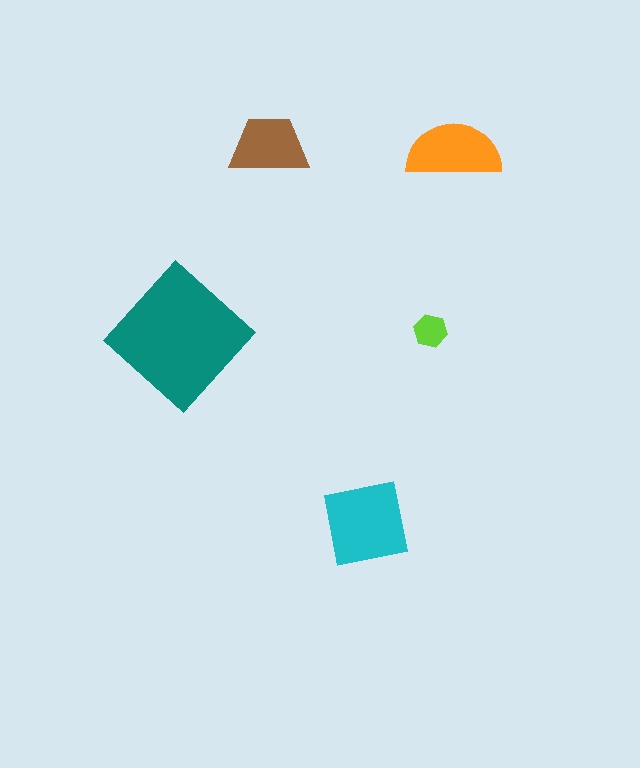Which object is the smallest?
The lime hexagon.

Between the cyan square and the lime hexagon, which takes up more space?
The cyan square.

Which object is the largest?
The teal diamond.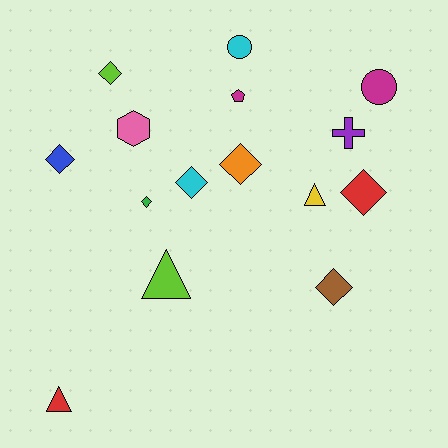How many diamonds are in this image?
There are 7 diamonds.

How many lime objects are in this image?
There are 2 lime objects.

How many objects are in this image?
There are 15 objects.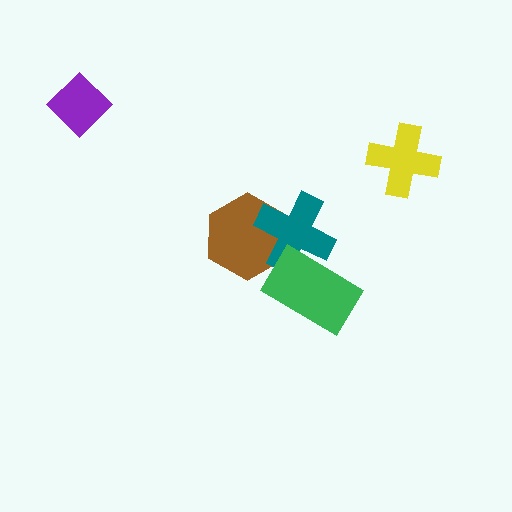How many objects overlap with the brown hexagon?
1 object overlaps with the brown hexagon.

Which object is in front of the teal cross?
The green rectangle is in front of the teal cross.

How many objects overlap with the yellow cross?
0 objects overlap with the yellow cross.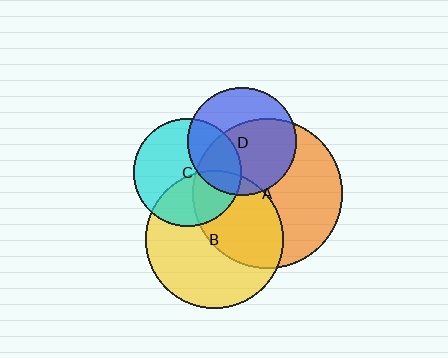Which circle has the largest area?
Circle A (orange).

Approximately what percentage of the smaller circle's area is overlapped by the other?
Approximately 35%.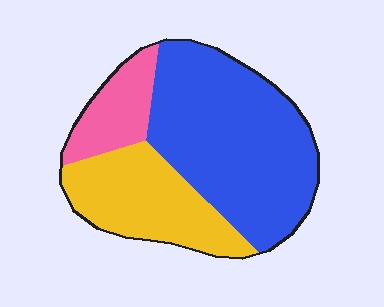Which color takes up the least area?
Pink, at roughly 15%.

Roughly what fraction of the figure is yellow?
Yellow covers roughly 30% of the figure.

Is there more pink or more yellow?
Yellow.